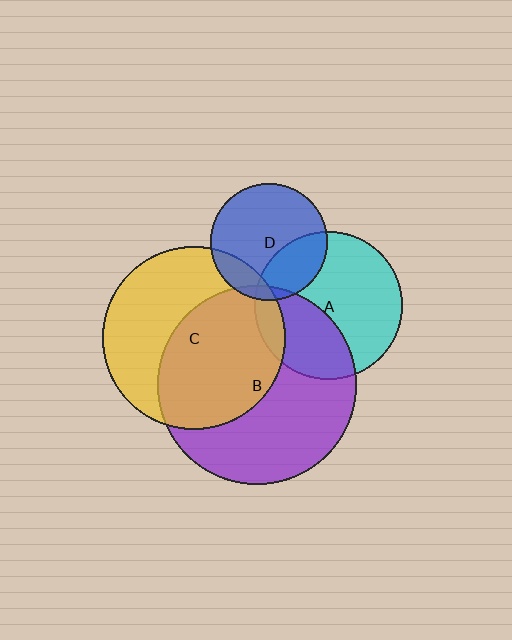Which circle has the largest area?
Circle B (purple).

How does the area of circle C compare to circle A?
Approximately 1.5 times.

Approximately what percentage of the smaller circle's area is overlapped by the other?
Approximately 10%.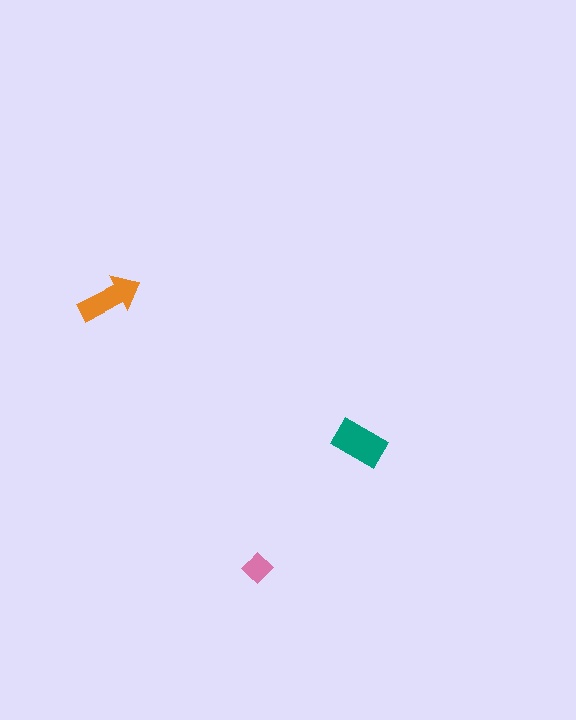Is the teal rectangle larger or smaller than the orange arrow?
Larger.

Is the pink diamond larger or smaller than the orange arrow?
Smaller.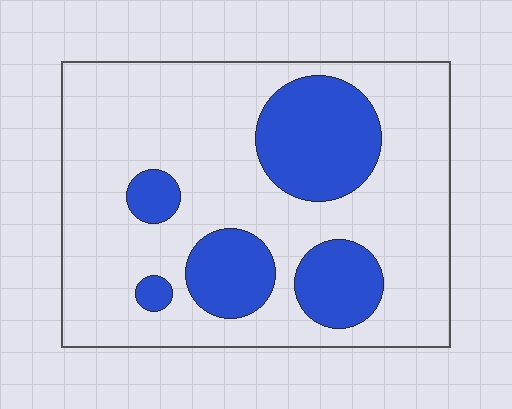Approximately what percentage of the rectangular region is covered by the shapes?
Approximately 25%.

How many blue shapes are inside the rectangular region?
5.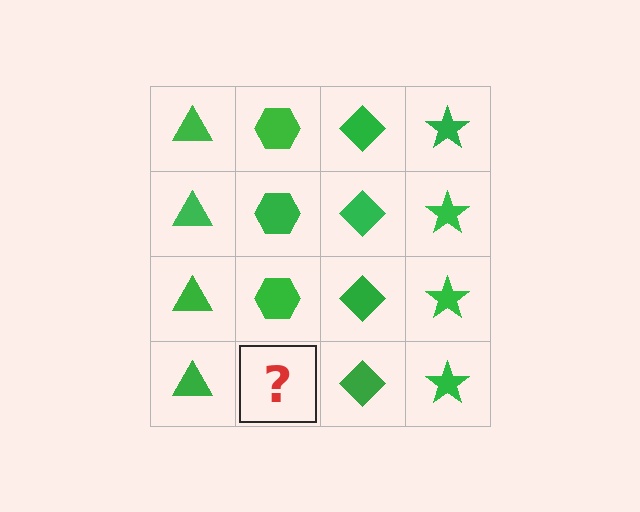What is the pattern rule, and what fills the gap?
The rule is that each column has a consistent shape. The gap should be filled with a green hexagon.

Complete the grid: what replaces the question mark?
The question mark should be replaced with a green hexagon.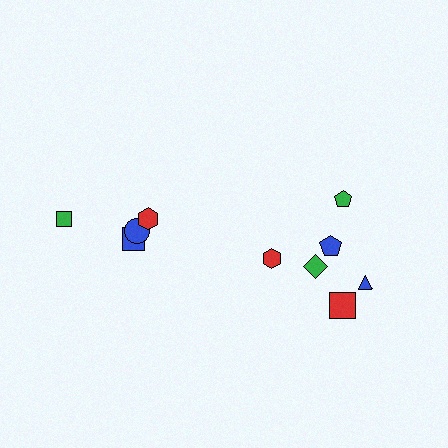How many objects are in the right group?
There are 6 objects.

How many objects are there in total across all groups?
There are 10 objects.